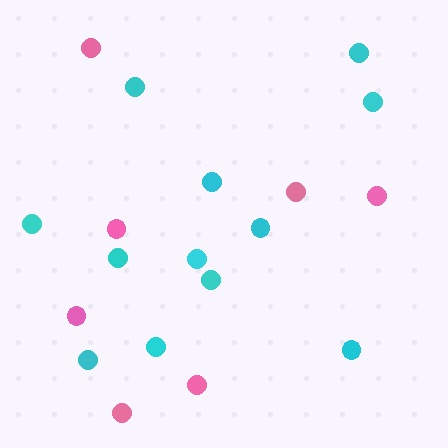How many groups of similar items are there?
There are 2 groups: one group of pink circles (7) and one group of cyan circles (12).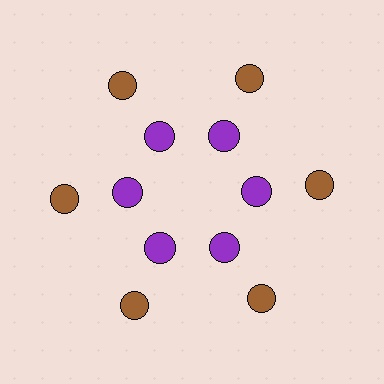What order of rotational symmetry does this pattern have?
This pattern has 6-fold rotational symmetry.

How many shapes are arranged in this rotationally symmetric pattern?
There are 12 shapes, arranged in 6 groups of 2.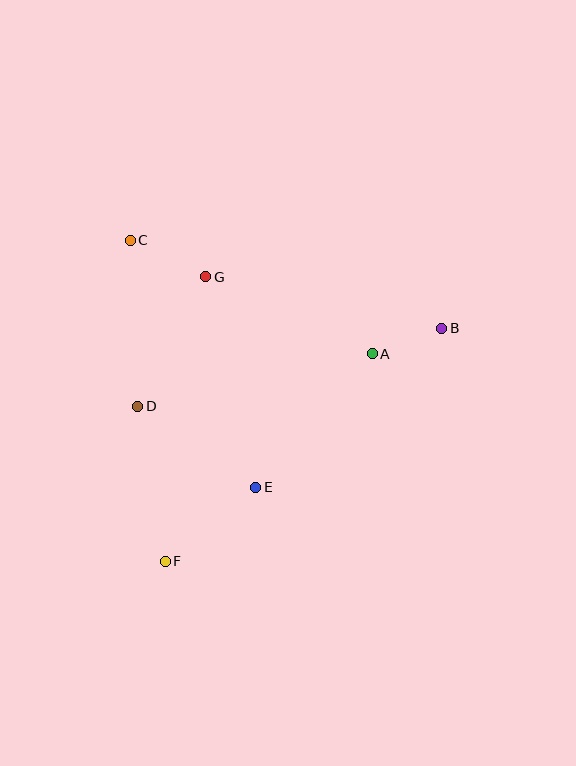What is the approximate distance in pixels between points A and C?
The distance between A and C is approximately 267 pixels.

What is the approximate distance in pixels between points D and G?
The distance between D and G is approximately 146 pixels.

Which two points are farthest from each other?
Points B and F are farthest from each other.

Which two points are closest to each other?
Points A and B are closest to each other.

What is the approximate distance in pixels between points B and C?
The distance between B and C is approximately 324 pixels.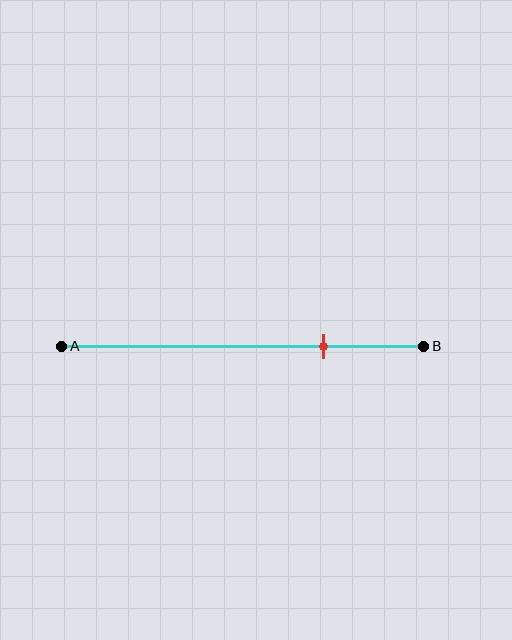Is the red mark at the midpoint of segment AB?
No, the mark is at about 75% from A, not at the 50% midpoint.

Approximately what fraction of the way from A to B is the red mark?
The red mark is approximately 75% of the way from A to B.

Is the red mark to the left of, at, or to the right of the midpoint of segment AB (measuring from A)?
The red mark is to the right of the midpoint of segment AB.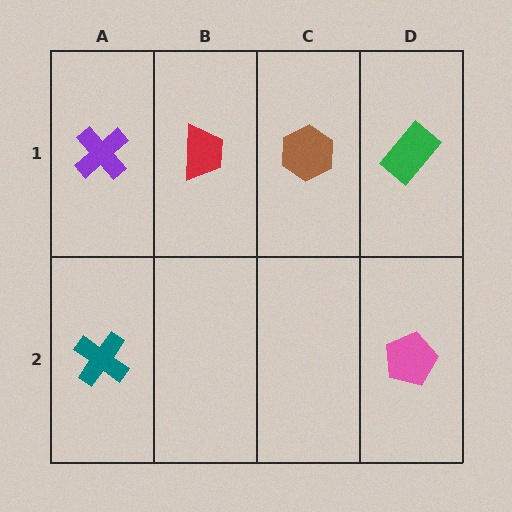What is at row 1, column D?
A green rectangle.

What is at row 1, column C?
A brown hexagon.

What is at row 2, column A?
A teal cross.